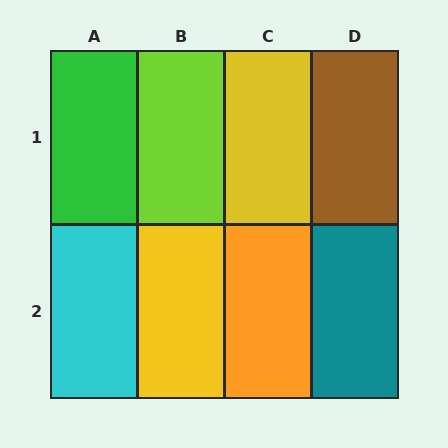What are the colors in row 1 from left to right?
Green, lime, yellow, brown.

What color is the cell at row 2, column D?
Teal.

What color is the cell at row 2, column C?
Orange.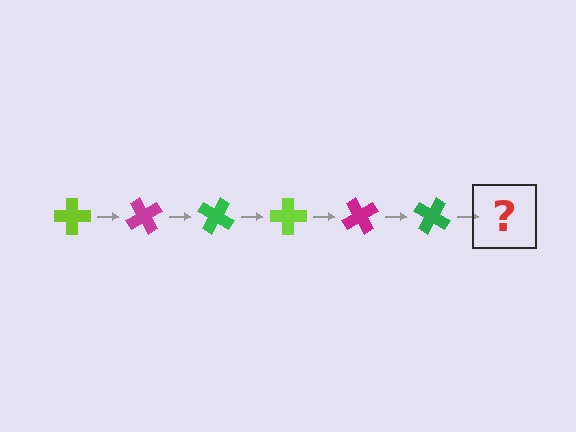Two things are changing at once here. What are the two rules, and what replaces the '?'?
The two rules are that it rotates 60 degrees each step and the color cycles through lime, magenta, and green. The '?' should be a lime cross, rotated 360 degrees from the start.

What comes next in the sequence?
The next element should be a lime cross, rotated 360 degrees from the start.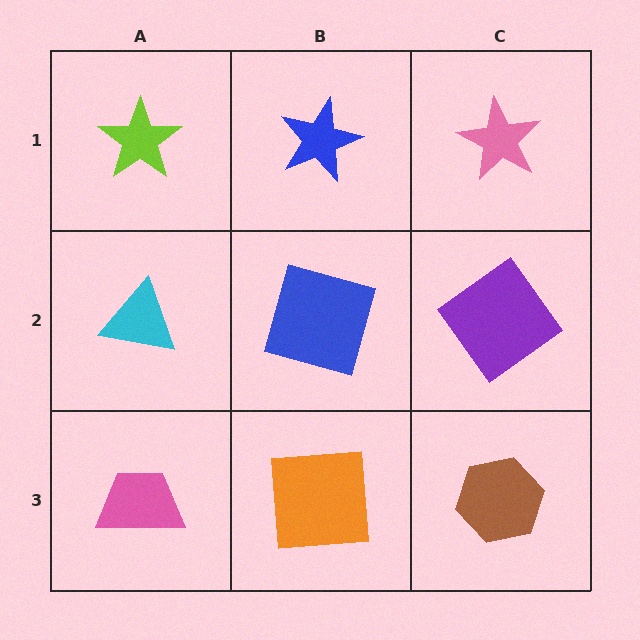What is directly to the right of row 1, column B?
A pink star.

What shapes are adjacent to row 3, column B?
A blue square (row 2, column B), a pink trapezoid (row 3, column A), a brown hexagon (row 3, column C).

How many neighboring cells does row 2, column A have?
3.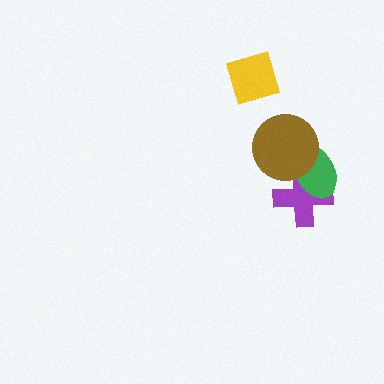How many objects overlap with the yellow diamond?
0 objects overlap with the yellow diamond.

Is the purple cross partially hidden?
Yes, it is partially covered by another shape.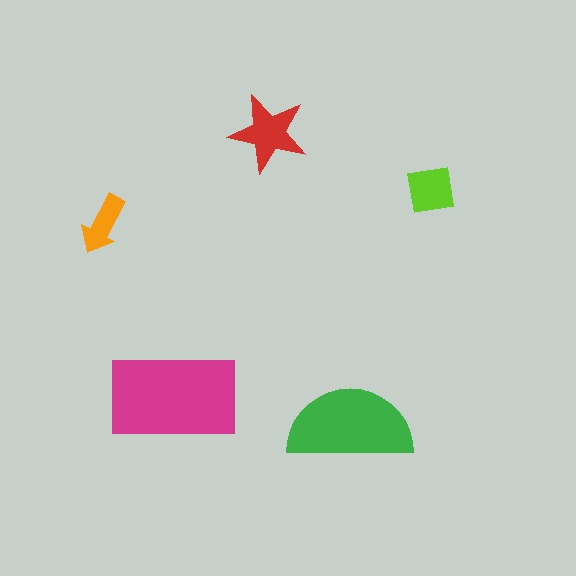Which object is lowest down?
The green semicircle is bottommost.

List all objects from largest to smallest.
The magenta rectangle, the green semicircle, the red star, the lime square, the orange arrow.